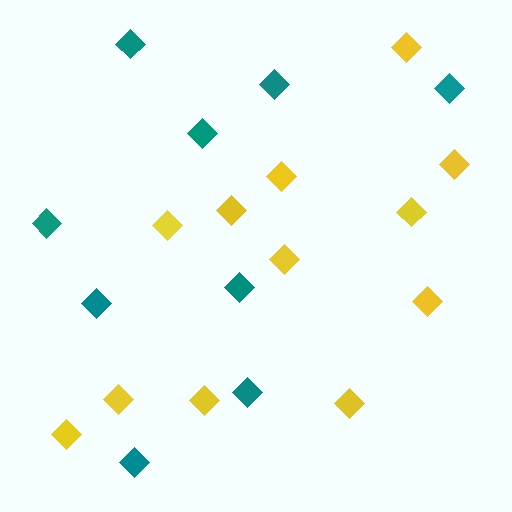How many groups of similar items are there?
There are 2 groups: one group of yellow diamonds (12) and one group of teal diamonds (9).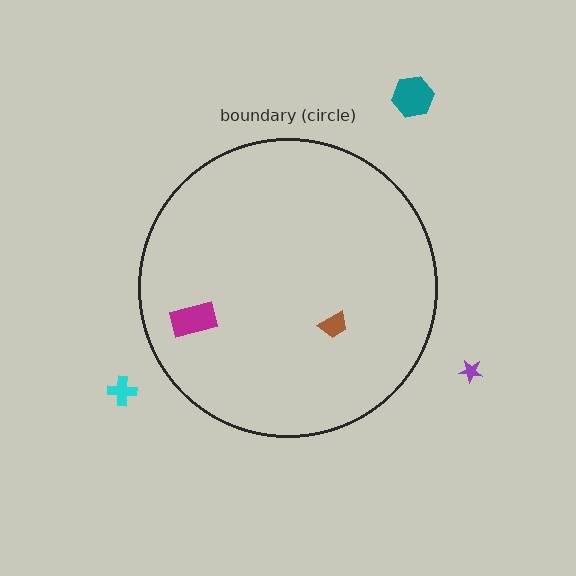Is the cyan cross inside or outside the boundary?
Outside.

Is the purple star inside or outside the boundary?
Outside.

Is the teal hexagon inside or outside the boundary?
Outside.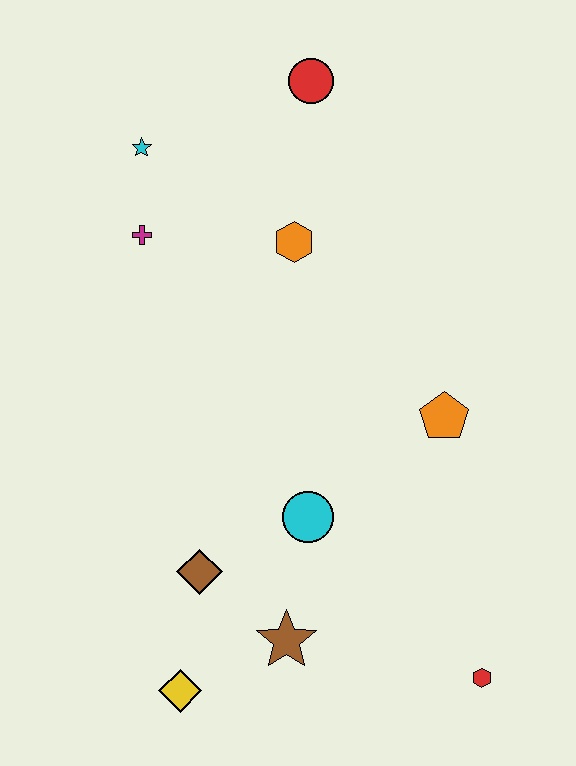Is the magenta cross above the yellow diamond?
Yes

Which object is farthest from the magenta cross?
The red hexagon is farthest from the magenta cross.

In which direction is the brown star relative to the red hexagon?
The brown star is to the left of the red hexagon.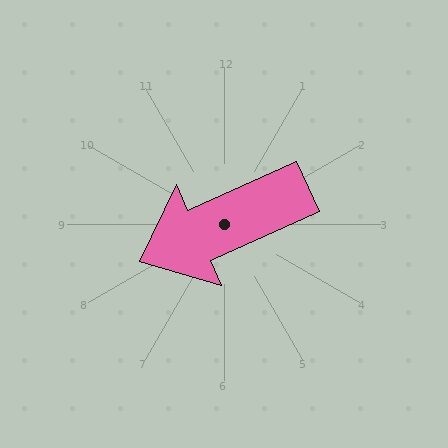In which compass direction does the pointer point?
Southwest.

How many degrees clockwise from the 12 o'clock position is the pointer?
Approximately 246 degrees.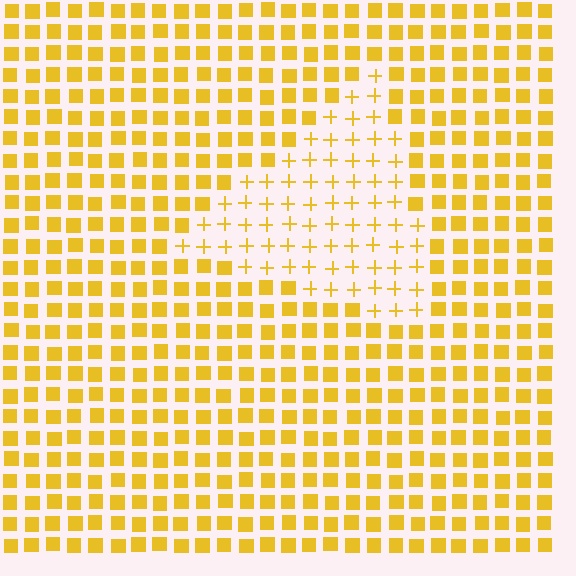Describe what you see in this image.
The image is filled with small yellow elements arranged in a uniform grid. A triangle-shaped region contains plus signs, while the surrounding area contains squares. The boundary is defined purely by the change in element shape.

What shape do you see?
I see a triangle.